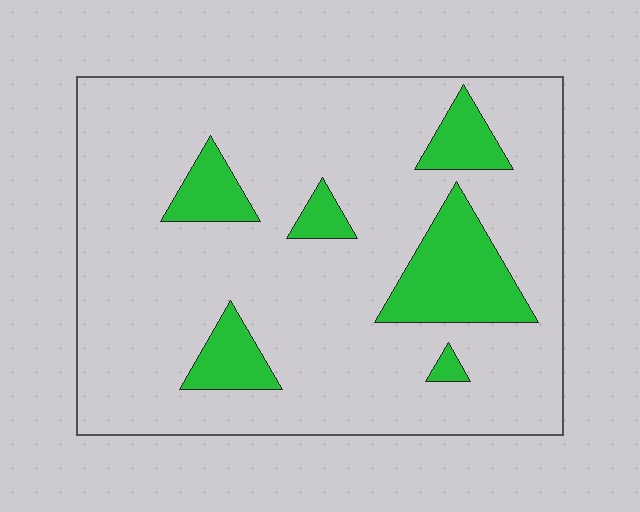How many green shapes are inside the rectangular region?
6.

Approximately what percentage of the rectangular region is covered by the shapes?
Approximately 15%.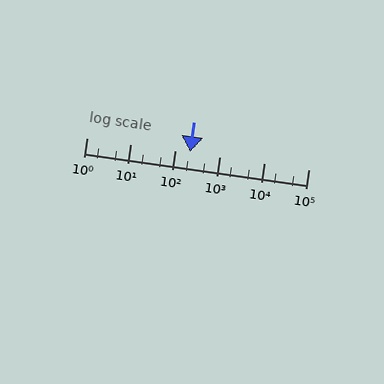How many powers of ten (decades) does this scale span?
The scale spans 5 decades, from 1 to 100000.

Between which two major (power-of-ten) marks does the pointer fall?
The pointer is between 100 and 1000.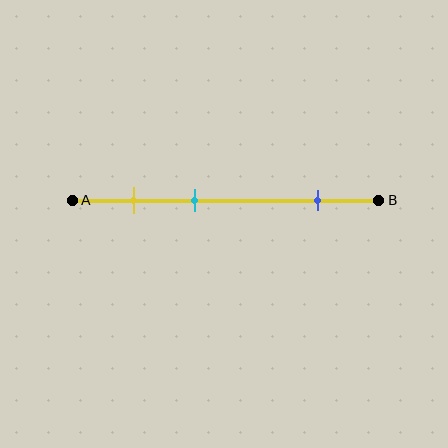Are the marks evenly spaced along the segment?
No, the marks are not evenly spaced.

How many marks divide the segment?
There are 3 marks dividing the segment.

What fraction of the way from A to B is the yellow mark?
The yellow mark is approximately 20% (0.2) of the way from A to B.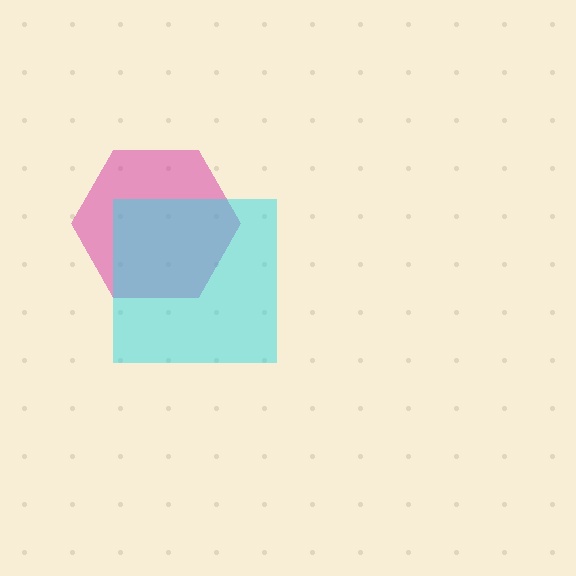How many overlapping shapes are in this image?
There are 2 overlapping shapes in the image.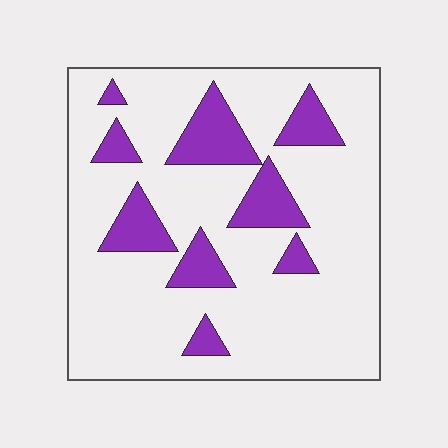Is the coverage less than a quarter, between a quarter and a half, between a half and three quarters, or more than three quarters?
Less than a quarter.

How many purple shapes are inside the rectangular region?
9.